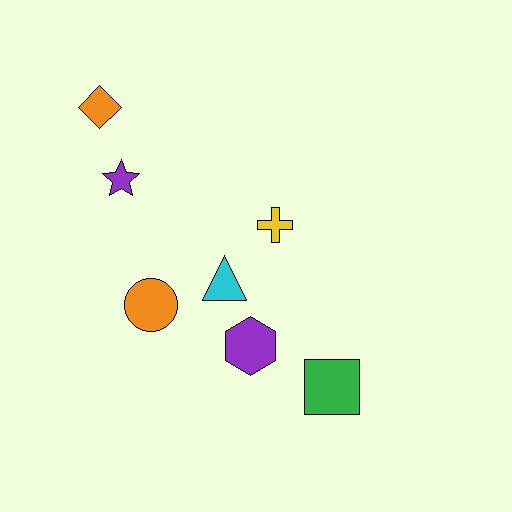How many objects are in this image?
There are 7 objects.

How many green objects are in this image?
There is 1 green object.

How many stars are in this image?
There is 1 star.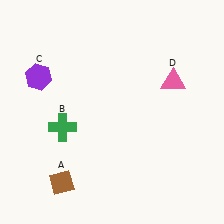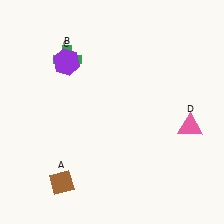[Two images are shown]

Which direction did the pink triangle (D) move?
The pink triangle (D) moved down.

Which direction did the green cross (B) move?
The green cross (B) moved up.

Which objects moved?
The objects that moved are: the green cross (B), the purple hexagon (C), the pink triangle (D).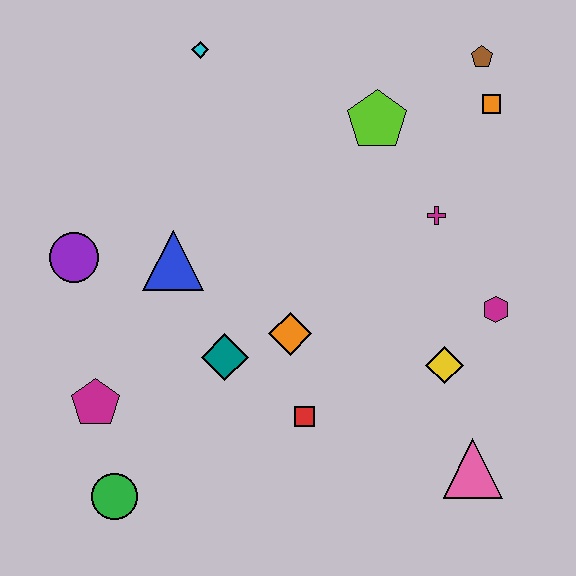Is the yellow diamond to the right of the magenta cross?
Yes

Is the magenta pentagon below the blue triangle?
Yes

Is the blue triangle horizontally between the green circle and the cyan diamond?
Yes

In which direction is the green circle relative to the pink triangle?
The green circle is to the left of the pink triangle.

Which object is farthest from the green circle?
The brown pentagon is farthest from the green circle.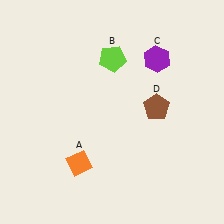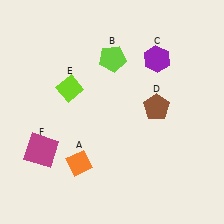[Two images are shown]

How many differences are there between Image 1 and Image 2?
There are 2 differences between the two images.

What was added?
A lime diamond (E), a magenta square (F) were added in Image 2.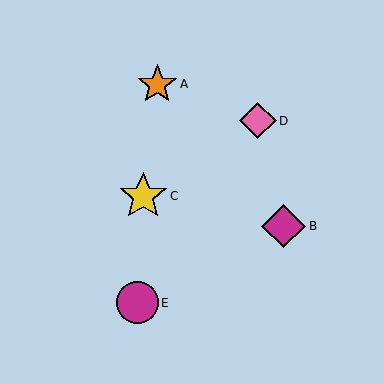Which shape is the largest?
The yellow star (labeled C) is the largest.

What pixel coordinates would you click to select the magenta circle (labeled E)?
Click at (137, 303) to select the magenta circle E.